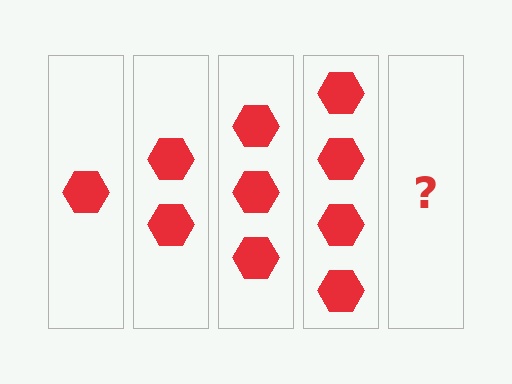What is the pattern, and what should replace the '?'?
The pattern is that each step adds one more hexagon. The '?' should be 5 hexagons.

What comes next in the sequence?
The next element should be 5 hexagons.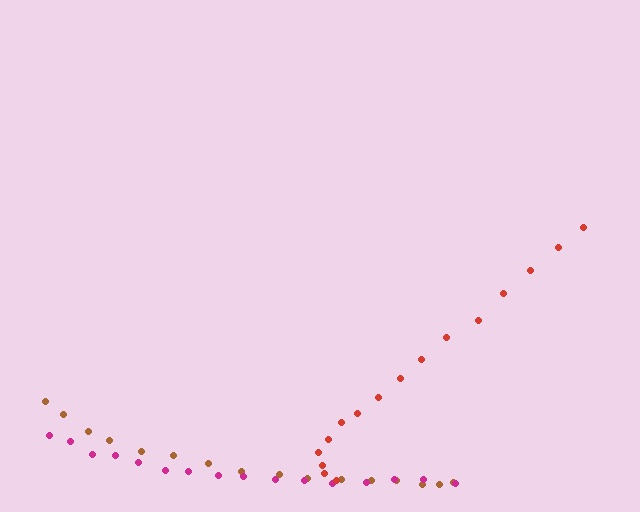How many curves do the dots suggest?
There are 3 distinct paths.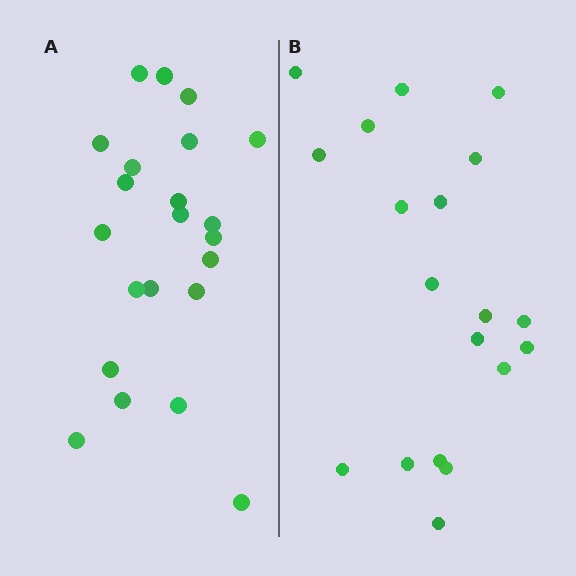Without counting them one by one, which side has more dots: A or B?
Region A (the left region) has more dots.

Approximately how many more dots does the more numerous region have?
Region A has just a few more — roughly 2 or 3 more dots than region B.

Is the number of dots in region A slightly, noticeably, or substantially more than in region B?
Region A has only slightly more — the two regions are fairly close. The ratio is roughly 1.2 to 1.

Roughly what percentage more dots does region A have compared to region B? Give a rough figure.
About 15% more.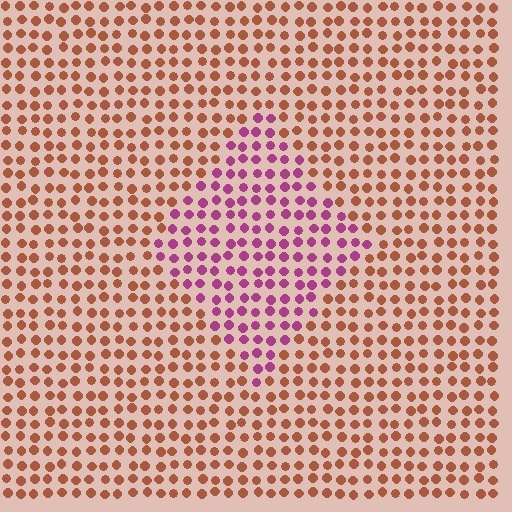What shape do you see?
I see a diamond.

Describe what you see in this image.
The image is filled with small brown elements in a uniform arrangement. A diamond-shaped region is visible where the elements are tinted to a slightly different hue, forming a subtle color boundary.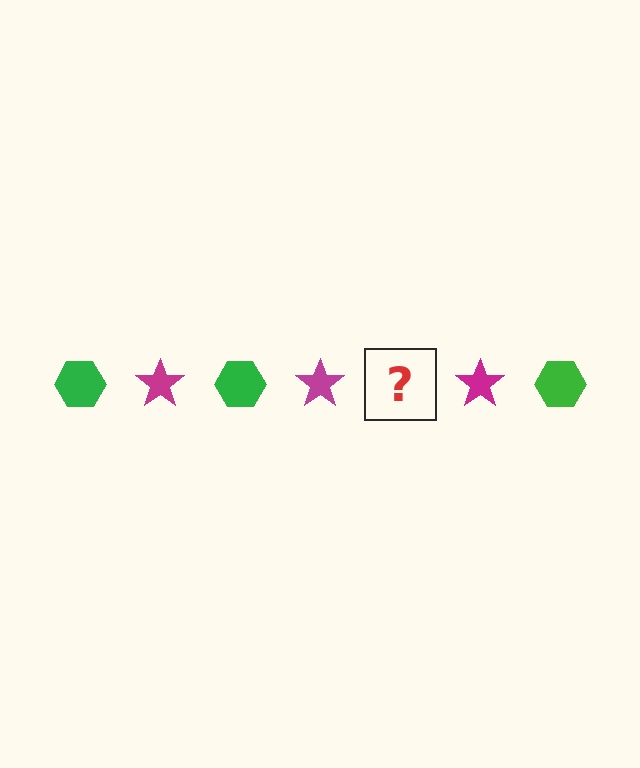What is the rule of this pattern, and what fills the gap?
The rule is that the pattern alternates between green hexagon and magenta star. The gap should be filled with a green hexagon.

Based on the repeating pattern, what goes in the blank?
The blank should be a green hexagon.